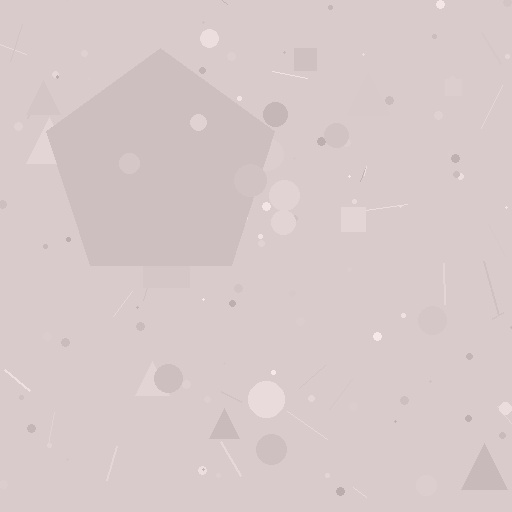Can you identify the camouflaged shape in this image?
The camouflaged shape is a pentagon.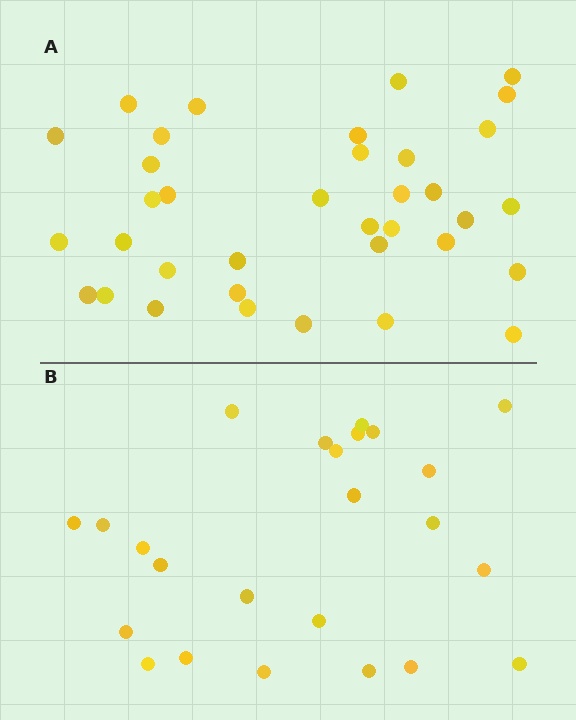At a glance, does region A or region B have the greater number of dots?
Region A (the top region) has more dots.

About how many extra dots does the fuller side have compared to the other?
Region A has roughly 12 or so more dots than region B.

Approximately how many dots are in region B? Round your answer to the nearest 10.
About 20 dots. (The exact count is 24, which rounds to 20.)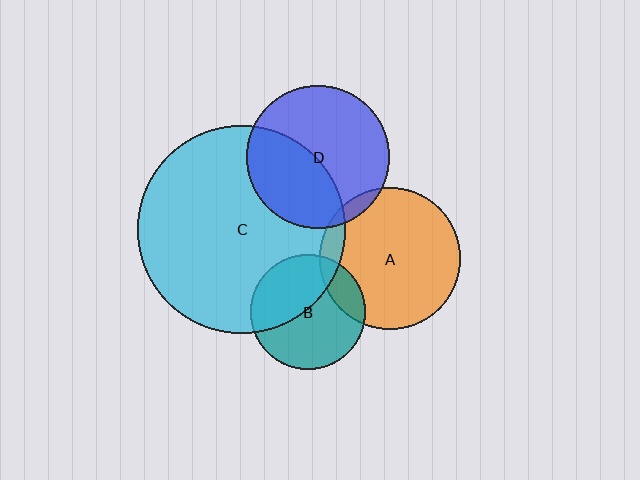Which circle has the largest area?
Circle C (cyan).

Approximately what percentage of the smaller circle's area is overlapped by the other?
Approximately 40%.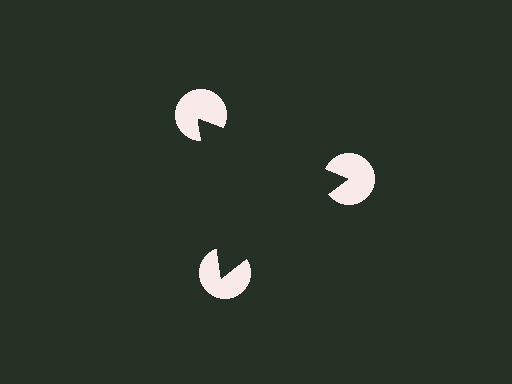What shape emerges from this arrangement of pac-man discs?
An illusory triangle — its edges are inferred from the aligned wedge cuts in the pac-man discs, not physically drawn.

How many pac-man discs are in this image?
There are 3 — one at each vertex of the illusory triangle.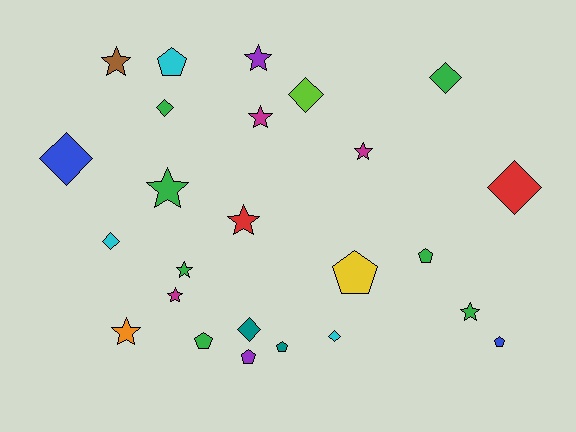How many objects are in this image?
There are 25 objects.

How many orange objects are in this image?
There is 1 orange object.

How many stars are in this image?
There are 10 stars.